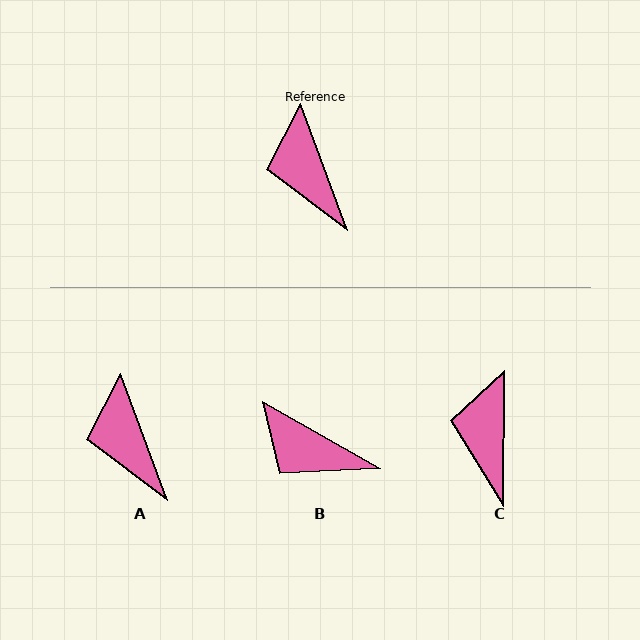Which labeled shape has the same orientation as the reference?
A.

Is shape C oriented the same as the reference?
No, it is off by about 21 degrees.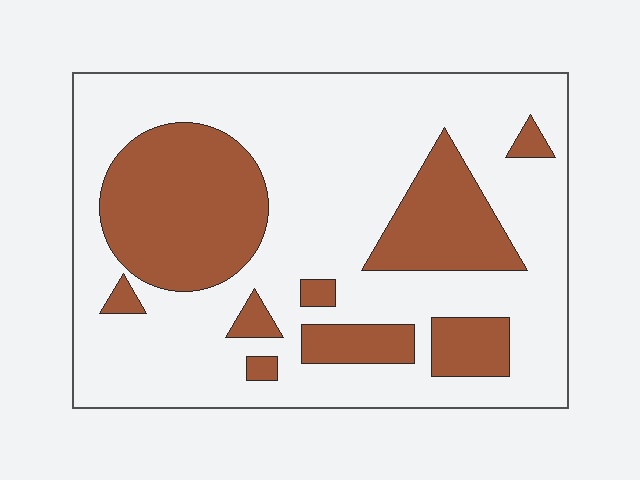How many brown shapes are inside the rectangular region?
9.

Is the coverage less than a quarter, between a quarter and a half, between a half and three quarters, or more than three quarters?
Between a quarter and a half.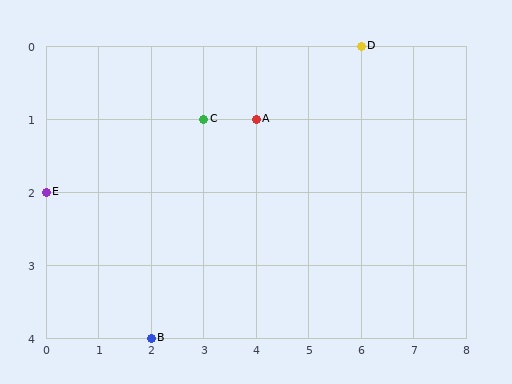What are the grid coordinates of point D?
Point D is at grid coordinates (6, 0).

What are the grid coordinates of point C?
Point C is at grid coordinates (3, 1).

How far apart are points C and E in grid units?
Points C and E are 3 columns and 1 row apart (about 3.2 grid units diagonally).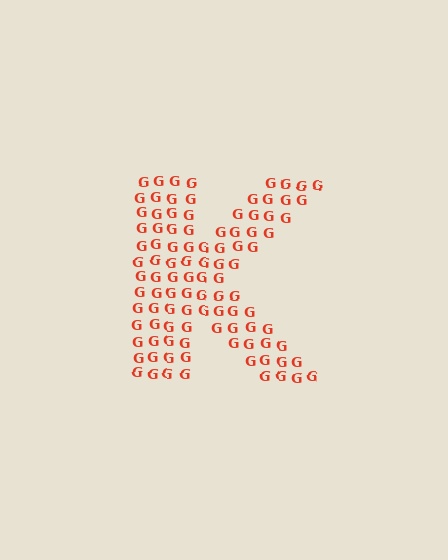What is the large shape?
The large shape is the letter K.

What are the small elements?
The small elements are letter G's.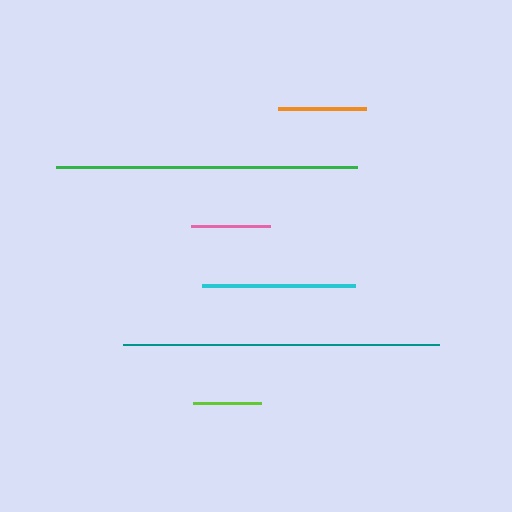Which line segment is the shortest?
The lime line is the shortest at approximately 69 pixels.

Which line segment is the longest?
The teal line is the longest at approximately 316 pixels.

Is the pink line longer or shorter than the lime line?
The pink line is longer than the lime line.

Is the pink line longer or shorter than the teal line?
The teal line is longer than the pink line.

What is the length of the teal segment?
The teal segment is approximately 316 pixels long.